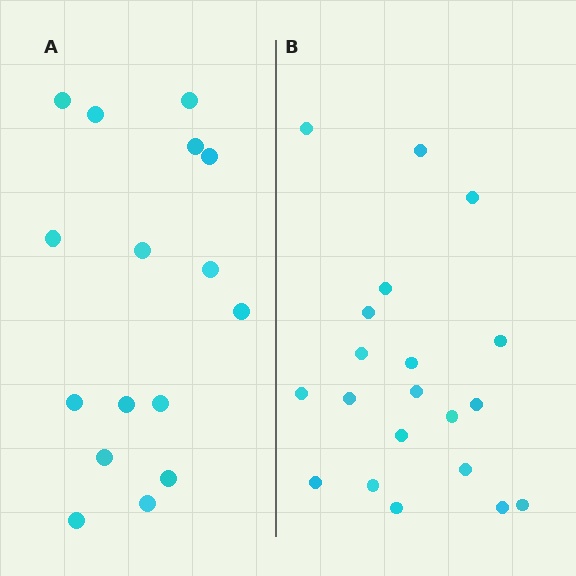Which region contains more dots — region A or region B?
Region B (the right region) has more dots.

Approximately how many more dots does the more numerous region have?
Region B has about 4 more dots than region A.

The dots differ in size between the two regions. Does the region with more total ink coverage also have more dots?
No. Region A has more total ink coverage because its dots are larger, but region B actually contains more individual dots. Total area can be misleading — the number of items is what matters here.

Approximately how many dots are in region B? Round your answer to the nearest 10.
About 20 dots.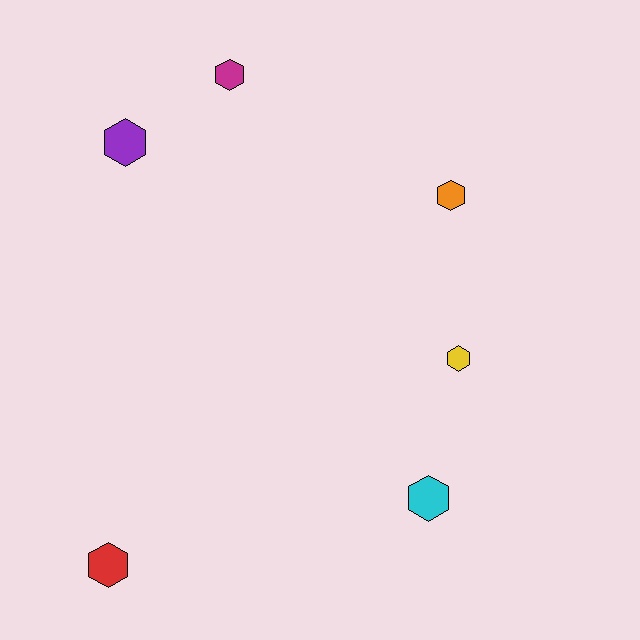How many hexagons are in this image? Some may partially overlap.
There are 6 hexagons.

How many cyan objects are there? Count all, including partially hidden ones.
There is 1 cyan object.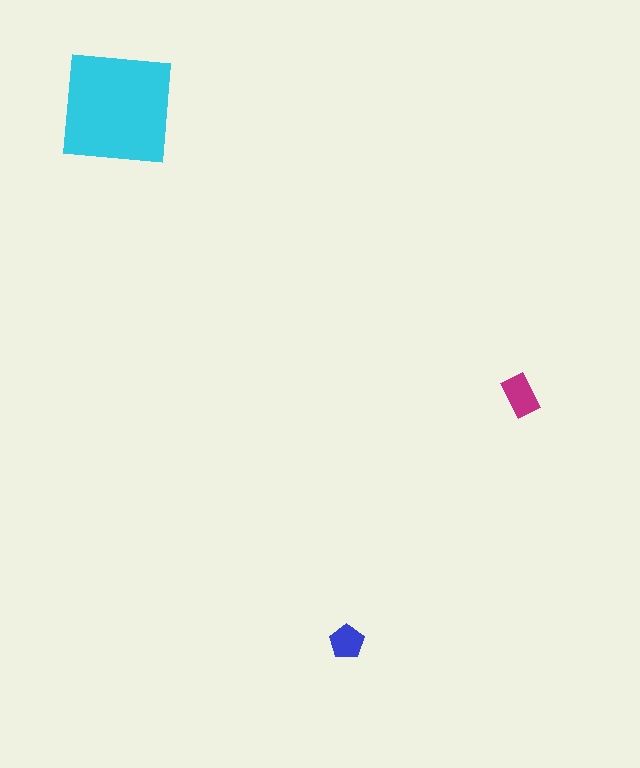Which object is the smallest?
The blue pentagon.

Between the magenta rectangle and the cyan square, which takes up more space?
The cyan square.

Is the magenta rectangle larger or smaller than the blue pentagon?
Larger.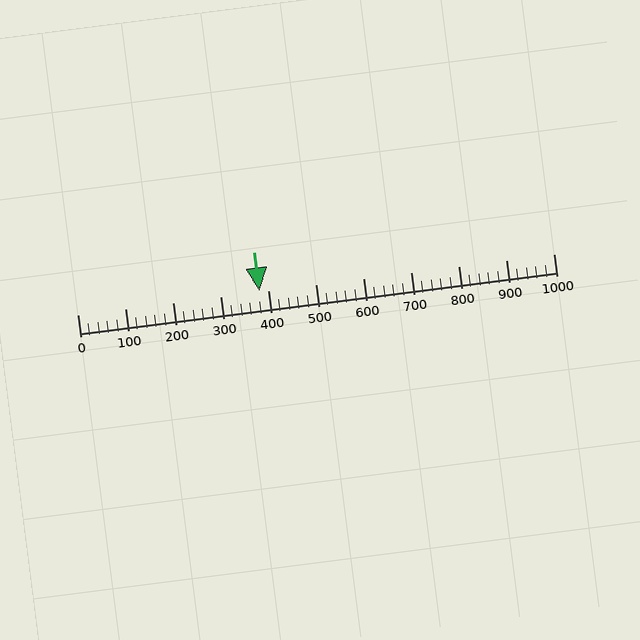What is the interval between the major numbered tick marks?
The major tick marks are spaced 100 units apart.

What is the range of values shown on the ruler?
The ruler shows values from 0 to 1000.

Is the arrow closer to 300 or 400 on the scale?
The arrow is closer to 400.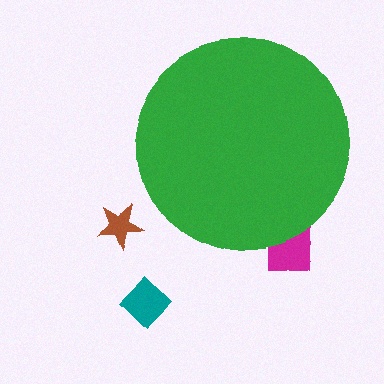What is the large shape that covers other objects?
A green circle.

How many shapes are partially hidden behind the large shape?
1 shape is partially hidden.